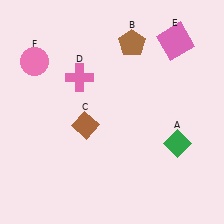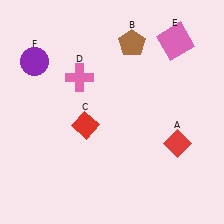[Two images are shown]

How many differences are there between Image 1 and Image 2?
There are 3 differences between the two images.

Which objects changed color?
A changed from green to red. C changed from brown to red. F changed from pink to purple.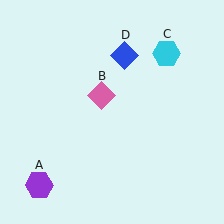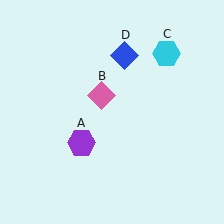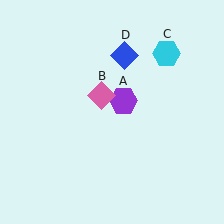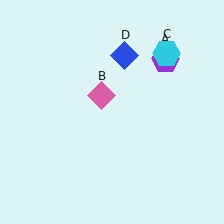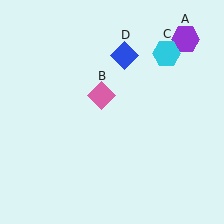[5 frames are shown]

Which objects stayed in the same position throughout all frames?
Pink diamond (object B) and cyan hexagon (object C) and blue diamond (object D) remained stationary.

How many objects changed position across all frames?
1 object changed position: purple hexagon (object A).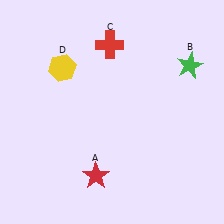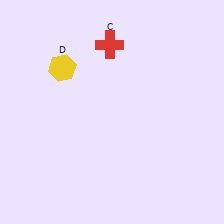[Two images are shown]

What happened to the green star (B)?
The green star (B) was removed in Image 2. It was in the top-right area of Image 1.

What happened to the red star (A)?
The red star (A) was removed in Image 2. It was in the bottom-left area of Image 1.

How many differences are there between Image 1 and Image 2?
There are 2 differences between the two images.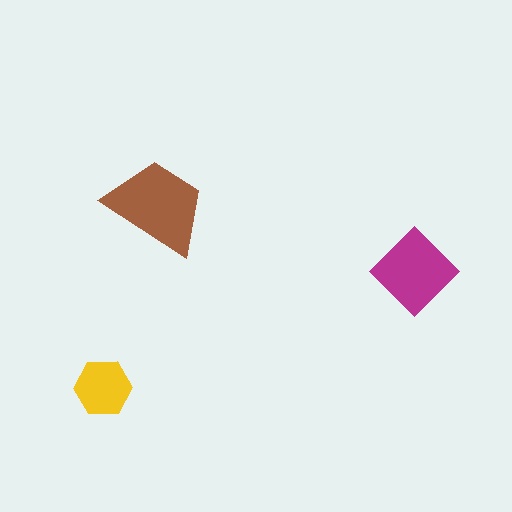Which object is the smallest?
The yellow hexagon.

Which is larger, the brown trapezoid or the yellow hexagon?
The brown trapezoid.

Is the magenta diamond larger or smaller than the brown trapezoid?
Smaller.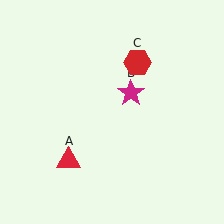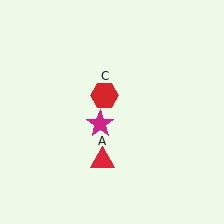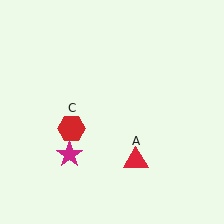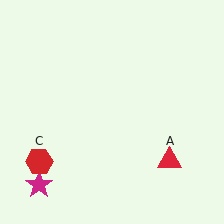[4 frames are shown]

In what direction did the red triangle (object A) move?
The red triangle (object A) moved right.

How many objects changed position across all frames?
3 objects changed position: red triangle (object A), magenta star (object B), red hexagon (object C).